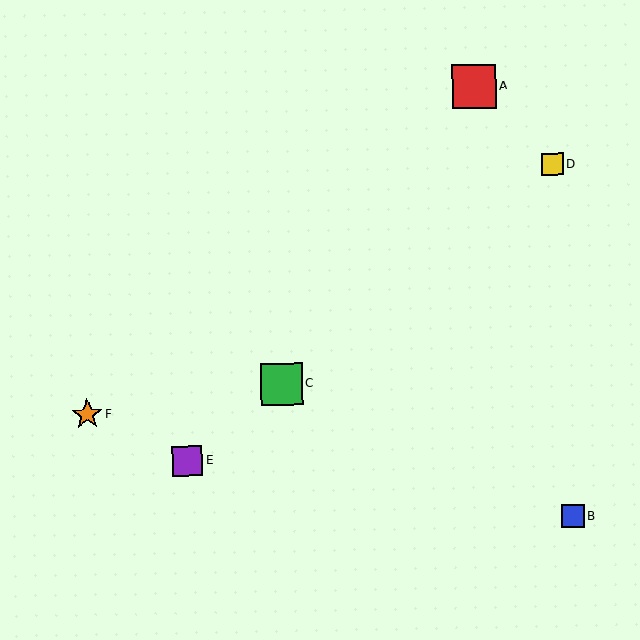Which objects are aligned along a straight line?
Objects C, D, E are aligned along a straight line.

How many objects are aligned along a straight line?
3 objects (C, D, E) are aligned along a straight line.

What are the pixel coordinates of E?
Object E is at (187, 461).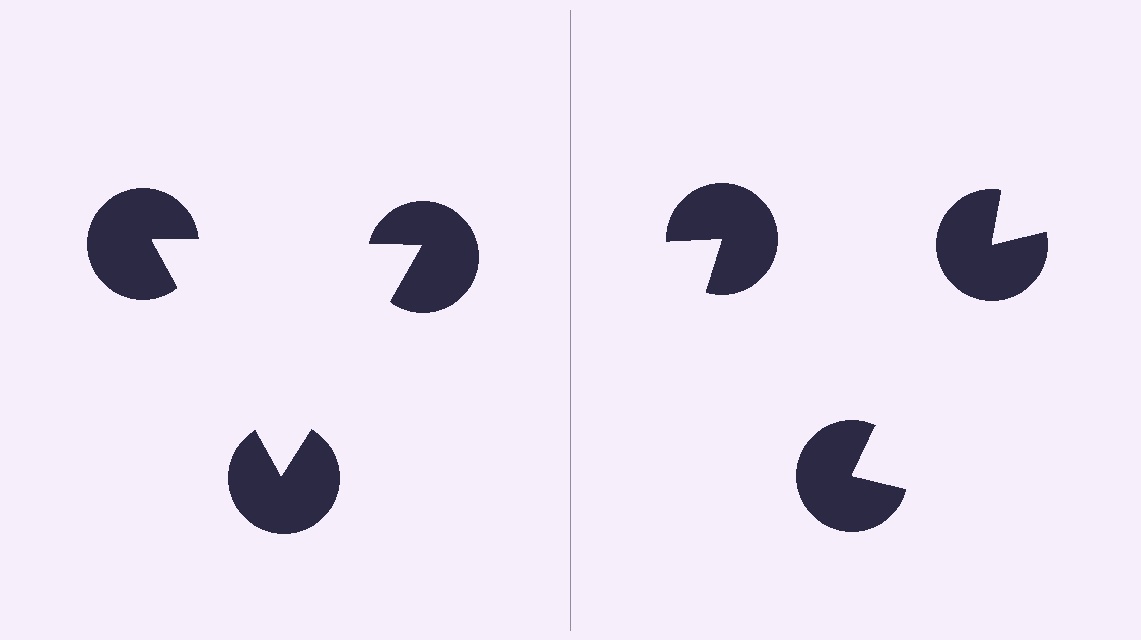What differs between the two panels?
The pac-man discs are positioned identically on both sides; only the wedge orientations differ. On the left they align to a triangle; on the right they are misaligned.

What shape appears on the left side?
An illusory triangle.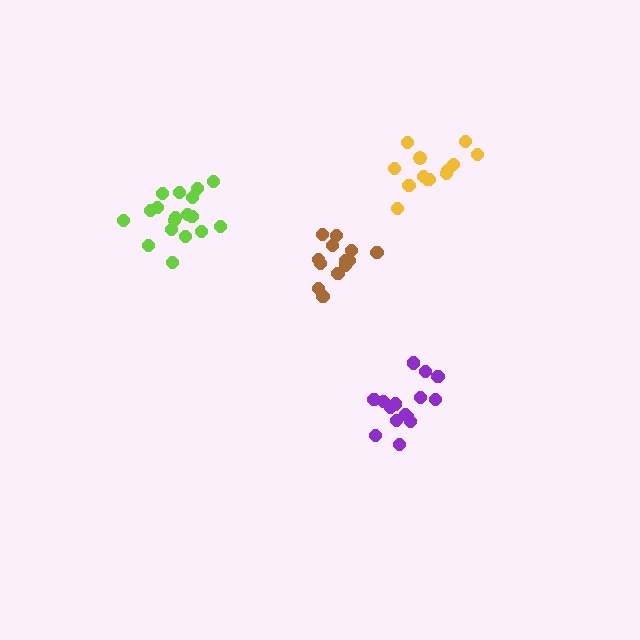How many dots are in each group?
Group 1: 13 dots, Group 2: 15 dots, Group 3: 13 dots, Group 4: 18 dots (59 total).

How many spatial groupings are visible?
There are 4 spatial groupings.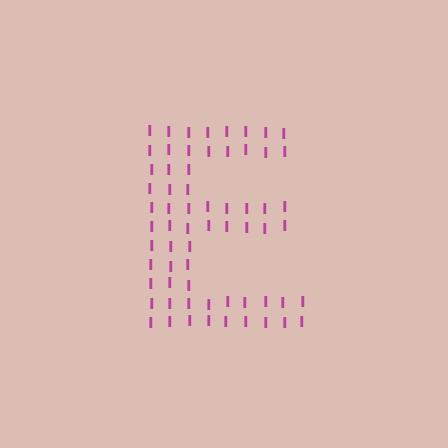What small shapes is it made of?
It is made of small letter I's.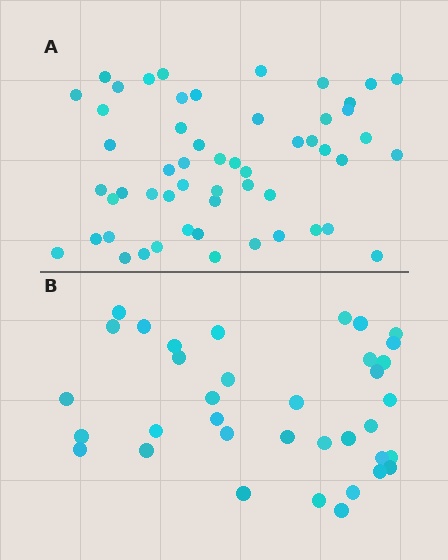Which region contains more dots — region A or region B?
Region A (the top region) has more dots.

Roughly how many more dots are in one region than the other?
Region A has approximately 20 more dots than region B.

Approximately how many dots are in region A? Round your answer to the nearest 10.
About 50 dots. (The exact count is 54, which rounds to 50.)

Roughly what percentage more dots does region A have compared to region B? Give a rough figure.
About 50% more.